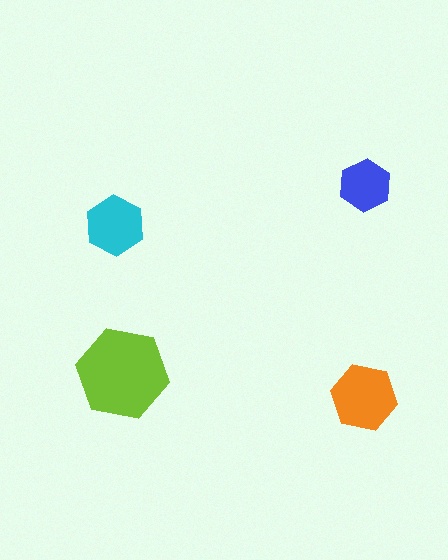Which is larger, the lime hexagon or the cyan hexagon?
The lime one.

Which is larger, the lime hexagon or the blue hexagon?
The lime one.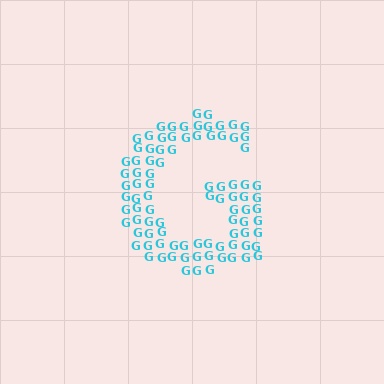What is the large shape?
The large shape is the letter G.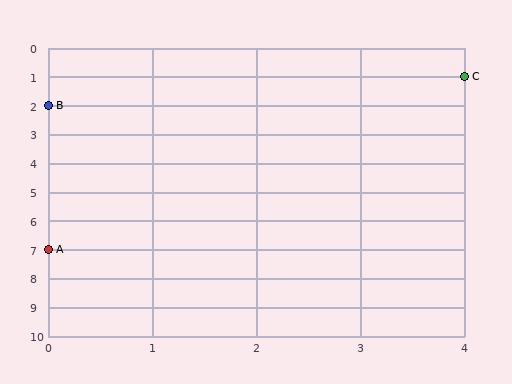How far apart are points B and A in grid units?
Points B and A are 5 rows apart.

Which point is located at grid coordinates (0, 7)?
Point A is at (0, 7).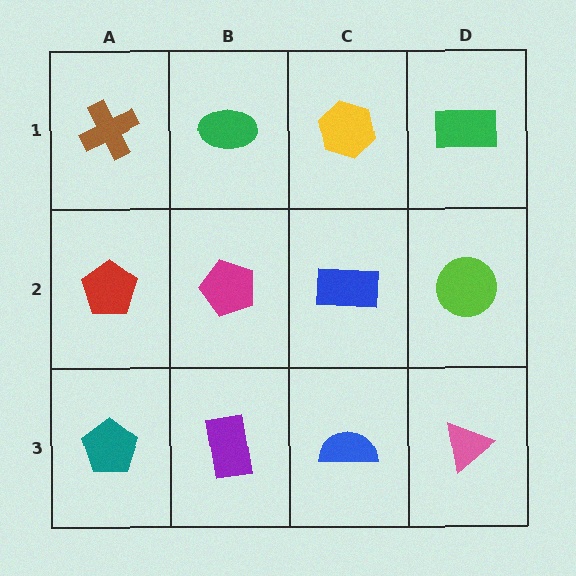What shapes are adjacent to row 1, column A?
A red pentagon (row 2, column A), a green ellipse (row 1, column B).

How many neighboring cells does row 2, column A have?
3.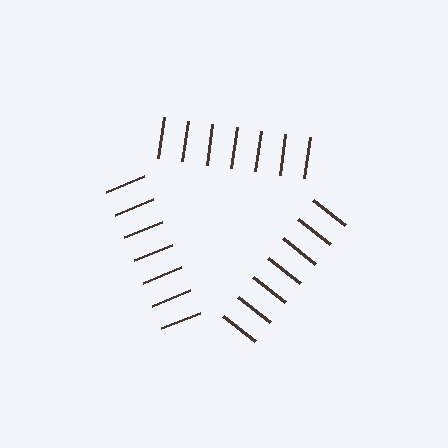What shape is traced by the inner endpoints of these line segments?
An illusory triangle — the line segments terminate on its edges but no continuous stroke is drawn.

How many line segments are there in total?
21 — 7 along each of the 3 edges.